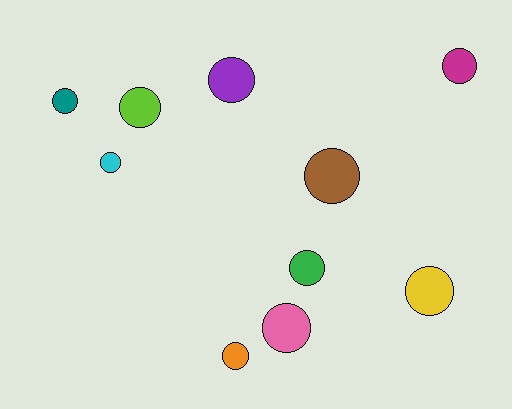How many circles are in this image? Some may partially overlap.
There are 10 circles.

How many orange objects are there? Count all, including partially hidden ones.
There is 1 orange object.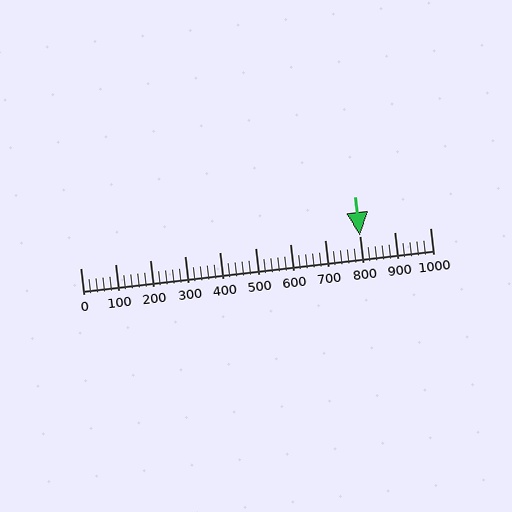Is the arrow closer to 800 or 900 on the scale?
The arrow is closer to 800.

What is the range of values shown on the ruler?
The ruler shows values from 0 to 1000.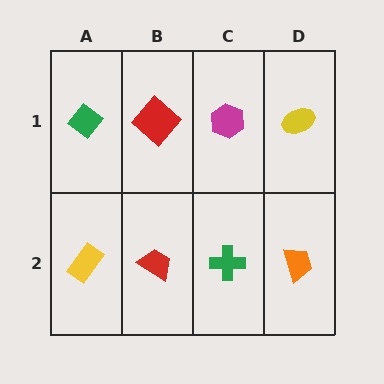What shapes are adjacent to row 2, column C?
A magenta hexagon (row 1, column C), a red trapezoid (row 2, column B), an orange trapezoid (row 2, column D).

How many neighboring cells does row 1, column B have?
3.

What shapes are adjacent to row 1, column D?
An orange trapezoid (row 2, column D), a magenta hexagon (row 1, column C).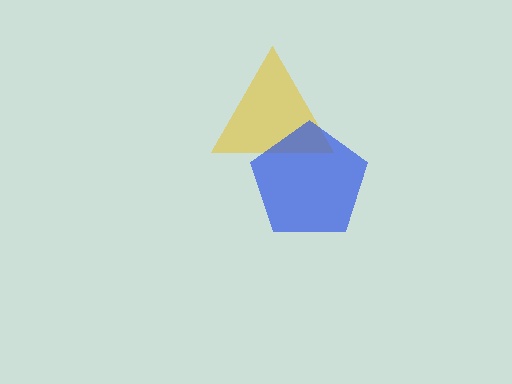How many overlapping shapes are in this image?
There are 2 overlapping shapes in the image.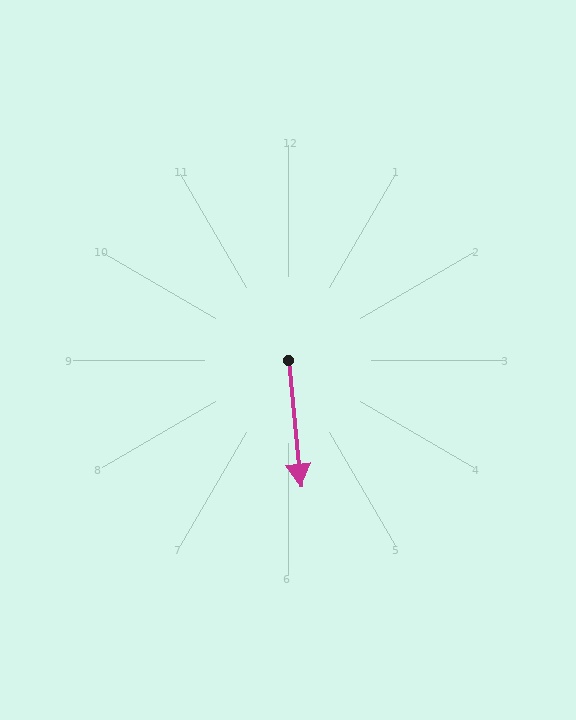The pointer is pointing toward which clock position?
Roughly 6 o'clock.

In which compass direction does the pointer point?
South.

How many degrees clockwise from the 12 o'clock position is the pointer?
Approximately 175 degrees.